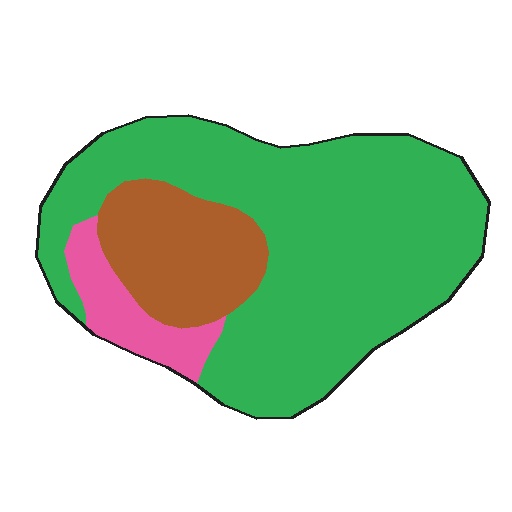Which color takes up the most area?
Green, at roughly 70%.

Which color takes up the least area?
Pink, at roughly 10%.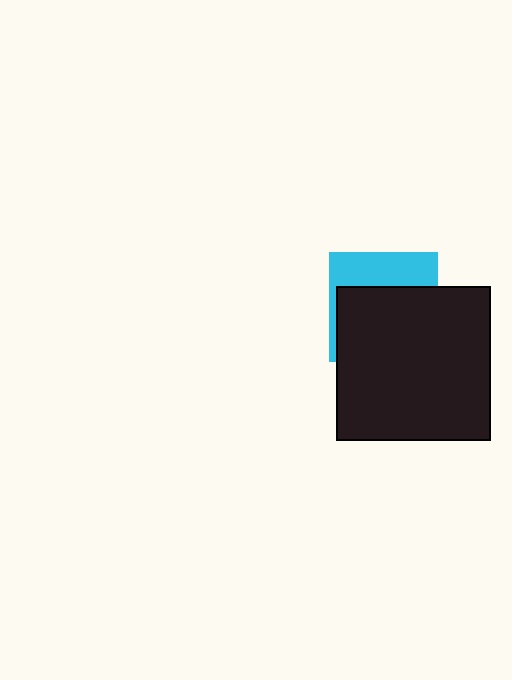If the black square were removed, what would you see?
You would see the complete cyan square.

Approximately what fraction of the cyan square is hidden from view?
Roughly 65% of the cyan square is hidden behind the black square.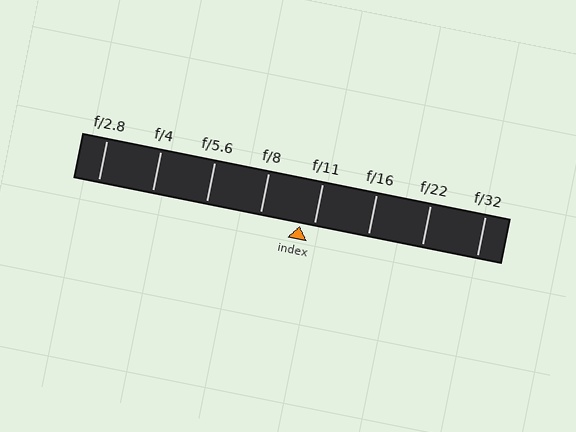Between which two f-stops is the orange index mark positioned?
The index mark is between f/8 and f/11.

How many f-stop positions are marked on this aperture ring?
There are 8 f-stop positions marked.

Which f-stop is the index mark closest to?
The index mark is closest to f/11.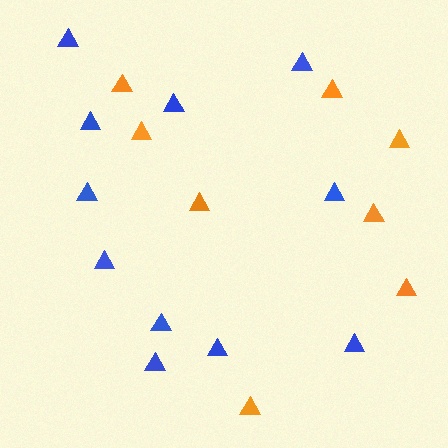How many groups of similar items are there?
There are 2 groups: one group of orange triangles (8) and one group of blue triangles (11).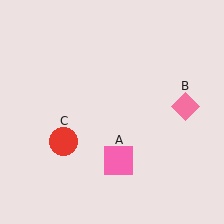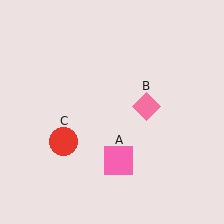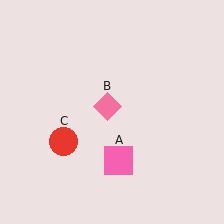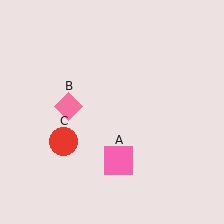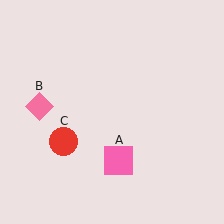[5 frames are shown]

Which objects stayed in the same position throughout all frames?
Pink square (object A) and red circle (object C) remained stationary.